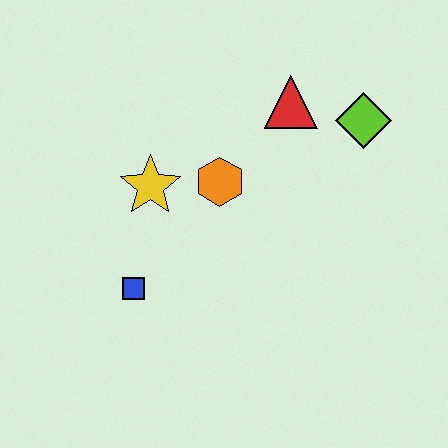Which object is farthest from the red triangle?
The blue square is farthest from the red triangle.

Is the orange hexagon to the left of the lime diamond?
Yes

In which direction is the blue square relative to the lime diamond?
The blue square is to the left of the lime diamond.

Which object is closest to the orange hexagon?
The yellow star is closest to the orange hexagon.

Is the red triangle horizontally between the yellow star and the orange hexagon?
No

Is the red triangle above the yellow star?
Yes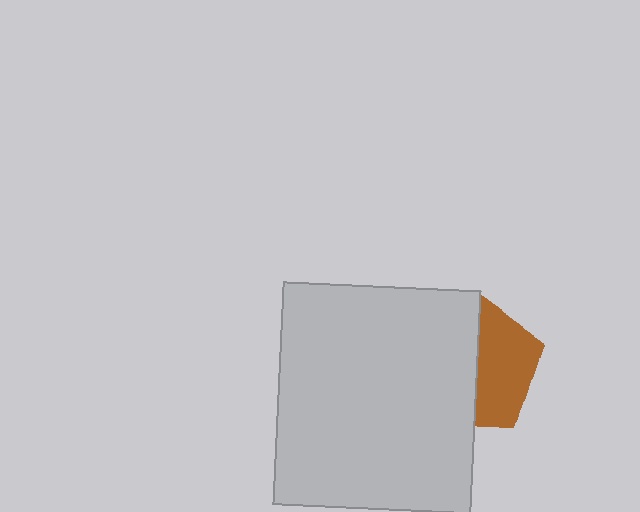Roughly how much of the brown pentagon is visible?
A small part of it is visible (roughly 45%).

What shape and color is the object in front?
The object in front is a light gray rectangle.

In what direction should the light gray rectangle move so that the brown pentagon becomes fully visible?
The light gray rectangle should move left. That is the shortest direction to clear the overlap and leave the brown pentagon fully visible.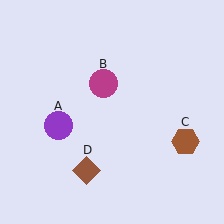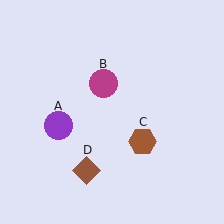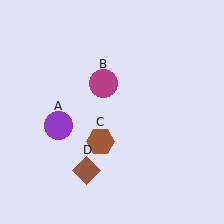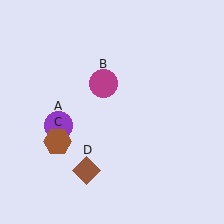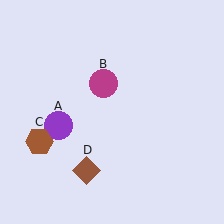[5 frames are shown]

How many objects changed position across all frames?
1 object changed position: brown hexagon (object C).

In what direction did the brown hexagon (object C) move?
The brown hexagon (object C) moved left.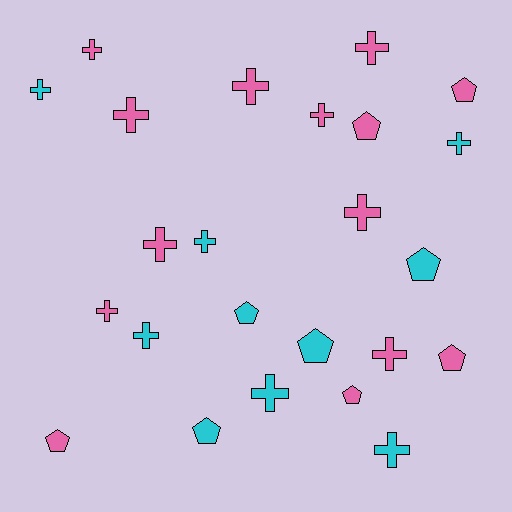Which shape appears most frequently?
Cross, with 15 objects.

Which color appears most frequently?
Pink, with 14 objects.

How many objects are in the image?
There are 24 objects.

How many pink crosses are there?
There are 9 pink crosses.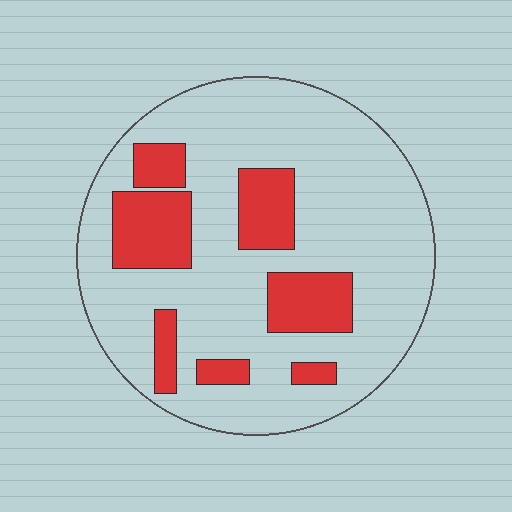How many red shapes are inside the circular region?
7.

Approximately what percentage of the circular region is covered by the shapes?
Approximately 25%.